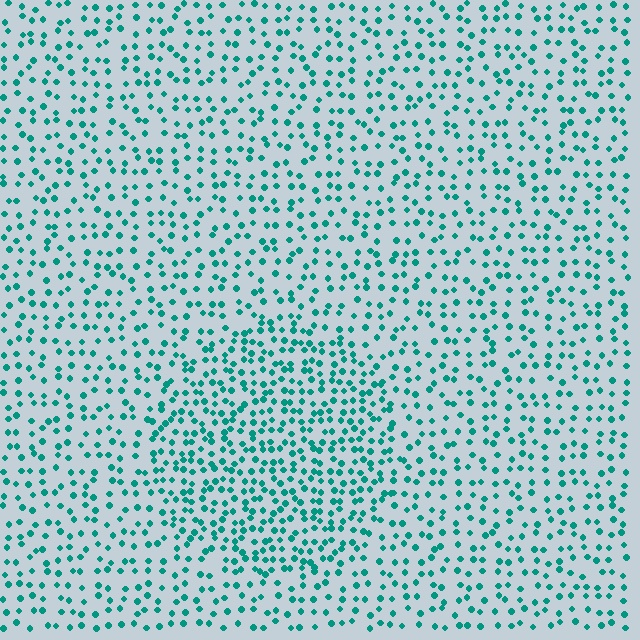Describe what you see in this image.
The image contains small teal elements arranged at two different densities. A circle-shaped region is visible where the elements are more densely packed than the surrounding area.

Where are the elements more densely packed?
The elements are more densely packed inside the circle boundary.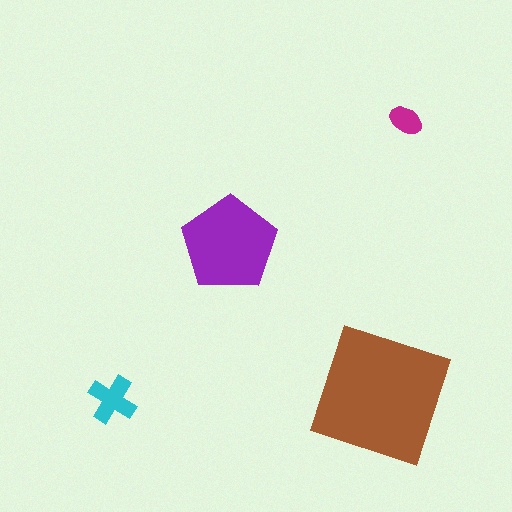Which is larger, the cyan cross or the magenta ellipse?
The cyan cross.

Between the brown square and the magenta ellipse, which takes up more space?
The brown square.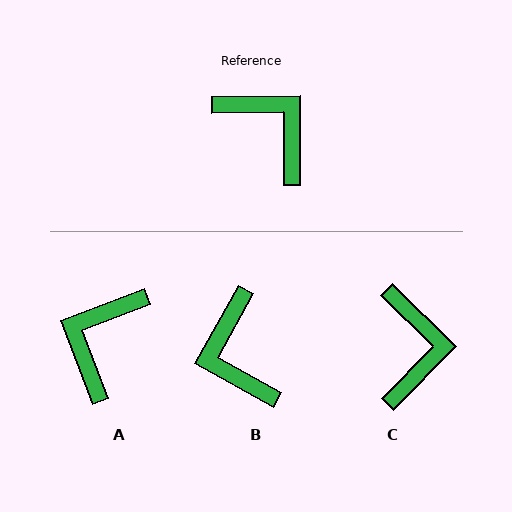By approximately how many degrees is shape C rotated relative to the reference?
Approximately 45 degrees clockwise.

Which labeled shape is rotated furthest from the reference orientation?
B, about 150 degrees away.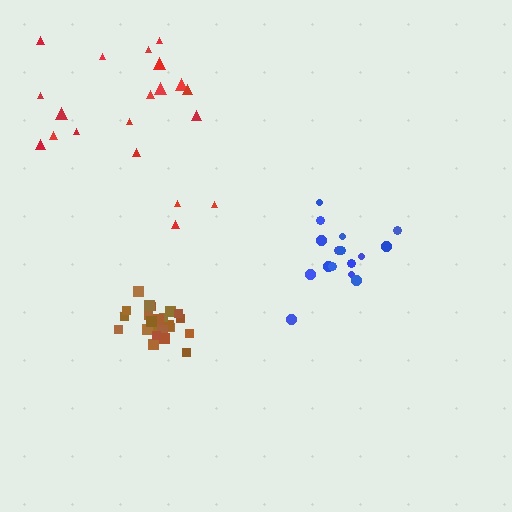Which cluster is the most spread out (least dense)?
Red.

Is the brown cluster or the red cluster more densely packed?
Brown.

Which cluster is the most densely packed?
Brown.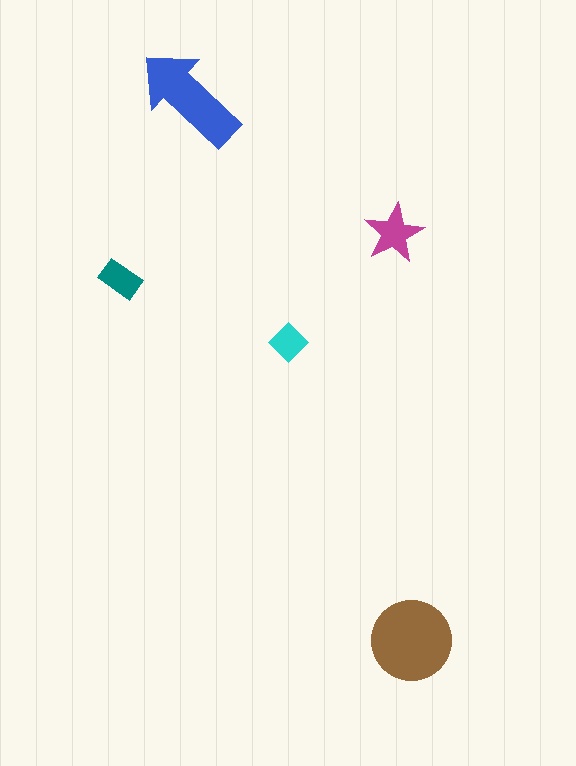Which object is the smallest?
The cyan diamond.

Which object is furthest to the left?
The teal rectangle is leftmost.